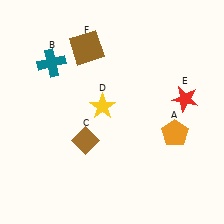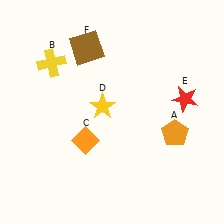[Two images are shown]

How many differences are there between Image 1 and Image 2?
There are 2 differences between the two images.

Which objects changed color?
B changed from teal to yellow. C changed from brown to orange.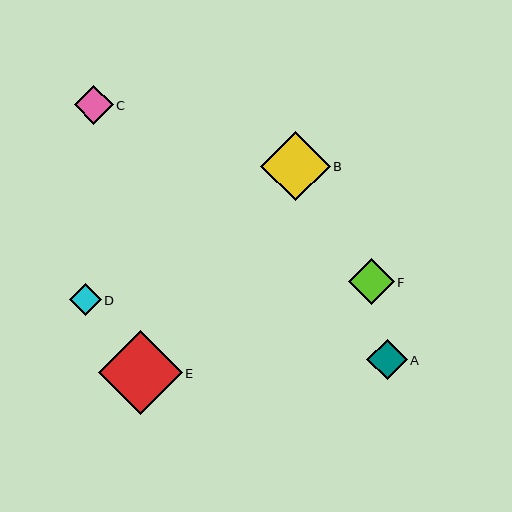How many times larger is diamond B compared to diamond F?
Diamond B is approximately 1.5 times the size of diamond F.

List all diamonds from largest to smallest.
From largest to smallest: E, B, F, A, C, D.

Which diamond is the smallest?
Diamond D is the smallest with a size of approximately 32 pixels.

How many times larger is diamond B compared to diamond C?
Diamond B is approximately 1.8 times the size of diamond C.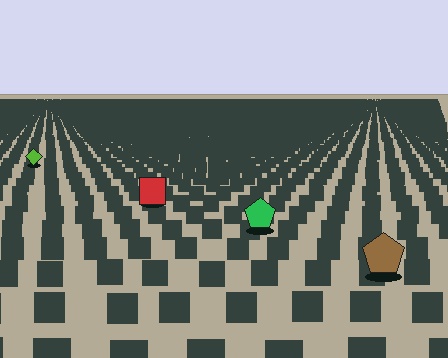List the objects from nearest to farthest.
From nearest to farthest: the brown pentagon, the green pentagon, the red square, the lime diamond.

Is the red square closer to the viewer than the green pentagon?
No. The green pentagon is closer — you can tell from the texture gradient: the ground texture is coarser near it.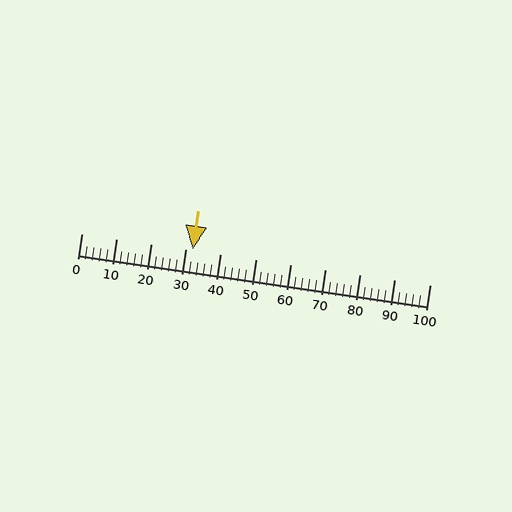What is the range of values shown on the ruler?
The ruler shows values from 0 to 100.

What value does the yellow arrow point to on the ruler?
The yellow arrow points to approximately 32.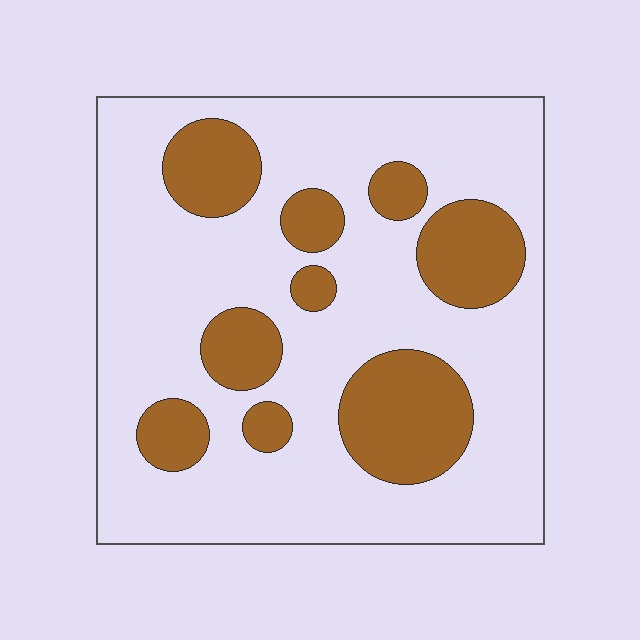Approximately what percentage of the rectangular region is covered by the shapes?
Approximately 25%.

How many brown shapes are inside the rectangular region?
9.